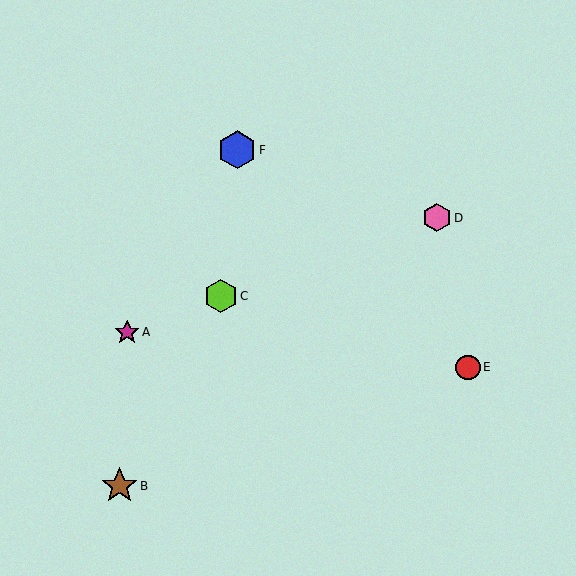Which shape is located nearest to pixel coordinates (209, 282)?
The lime hexagon (labeled C) at (221, 296) is nearest to that location.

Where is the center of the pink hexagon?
The center of the pink hexagon is at (437, 218).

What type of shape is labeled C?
Shape C is a lime hexagon.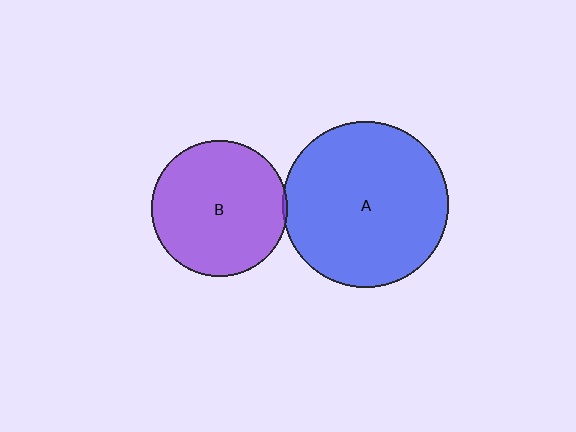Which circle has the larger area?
Circle A (blue).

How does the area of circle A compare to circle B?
Approximately 1.5 times.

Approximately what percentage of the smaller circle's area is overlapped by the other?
Approximately 5%.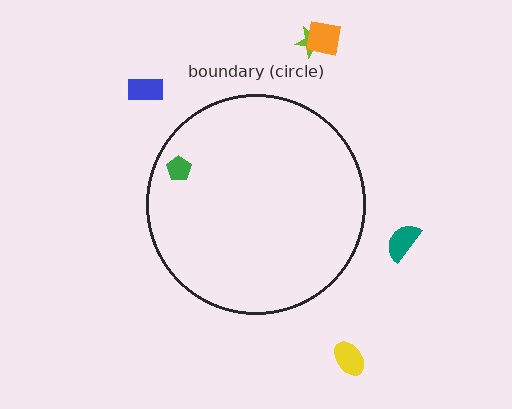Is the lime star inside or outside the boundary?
Outside.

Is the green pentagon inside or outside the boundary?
Inside.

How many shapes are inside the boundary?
1 inside, 5 outside.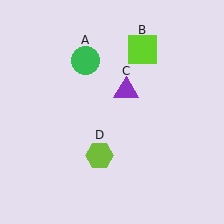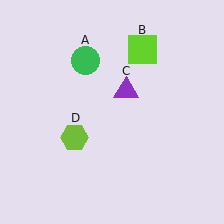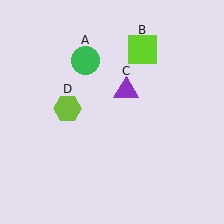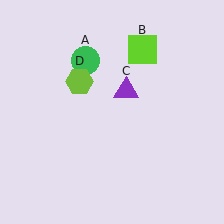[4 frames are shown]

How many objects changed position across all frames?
1 object changed position: lime hexagon (object D).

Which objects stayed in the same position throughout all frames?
Green circle (object A) and lime square (object B) and purple triangle (object C) remained stationary.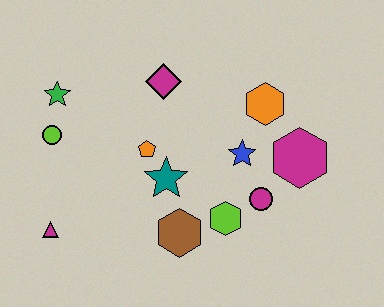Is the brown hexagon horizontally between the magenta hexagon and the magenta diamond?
Yes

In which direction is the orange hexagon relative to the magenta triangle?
The orange hexagon is to the right of the magenta triangle.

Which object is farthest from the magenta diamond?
The magenta triangle is farthest from the magenta diamond.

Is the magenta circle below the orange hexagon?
Yes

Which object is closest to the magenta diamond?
The orange pentagon is closest to the magenta diamond.